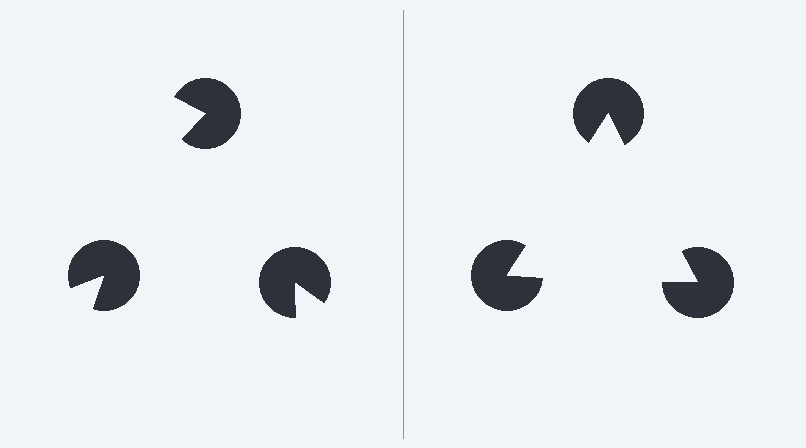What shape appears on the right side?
An illusory triangle.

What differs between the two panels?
The pac-man discs are positioned identically on both sides; only the wedge orientations differ. On the right they align to a triangle; on the left they are misaligned.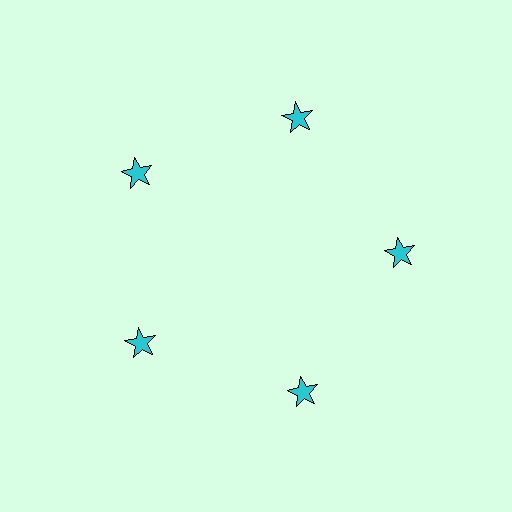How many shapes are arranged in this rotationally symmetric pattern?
There are 5 shapes, arranged in 5 groups of 1.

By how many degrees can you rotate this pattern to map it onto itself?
The pattern maps onto itself every 72 degrees of rotation.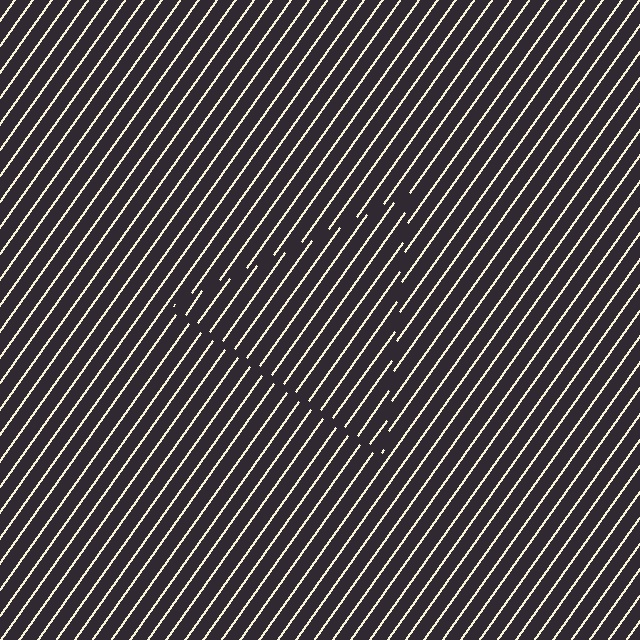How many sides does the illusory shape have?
3 sides — the line-ends trace a triangle.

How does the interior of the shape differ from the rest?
The interior of the shape contains the same grating, shifted by half a period — the contour is defined by the phase discontinuity where line-ends from the inner and outer gratings abut.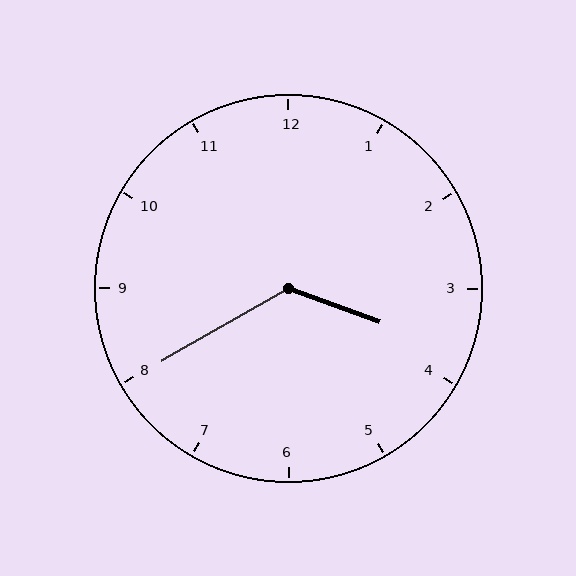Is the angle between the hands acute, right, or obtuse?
It is obtuse.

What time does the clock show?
3:40.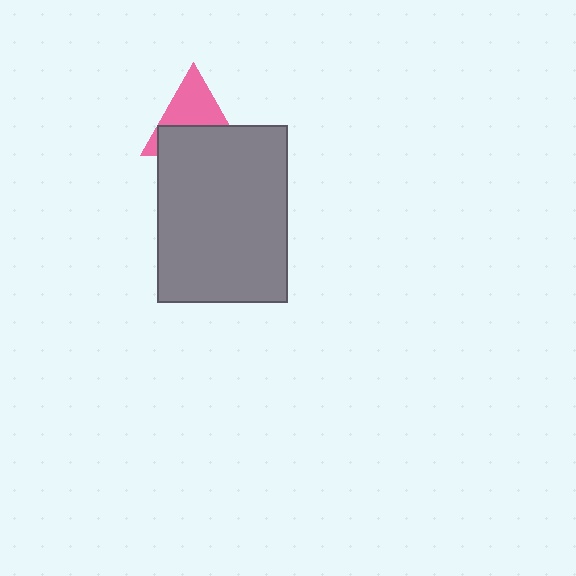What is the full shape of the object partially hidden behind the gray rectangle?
The partially hidden object is a pink triangle.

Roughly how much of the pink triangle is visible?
About half of it is visible (roughly 52%).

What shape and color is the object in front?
The object in front is a gray rectangle.